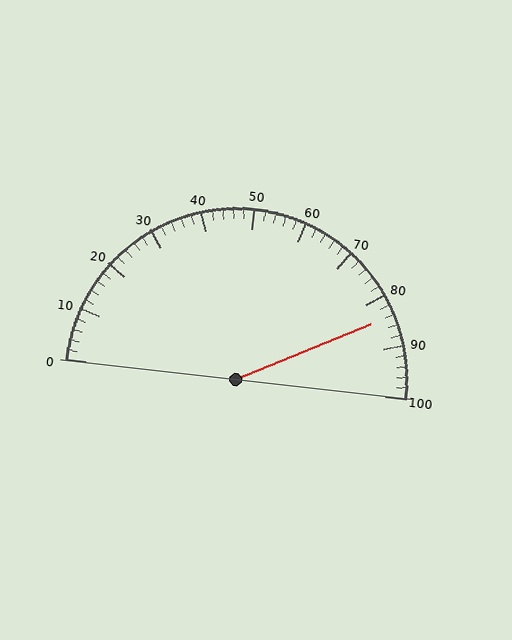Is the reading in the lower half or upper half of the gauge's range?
The reading is in the upper half of the range (0 to 100).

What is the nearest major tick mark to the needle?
The nearest major tick mark is 80.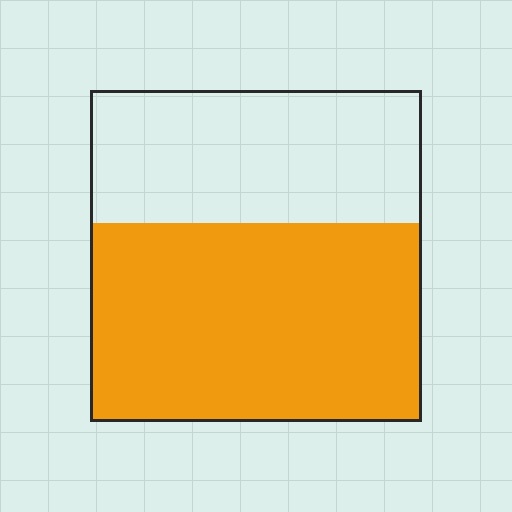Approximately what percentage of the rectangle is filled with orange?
Approximately 60%.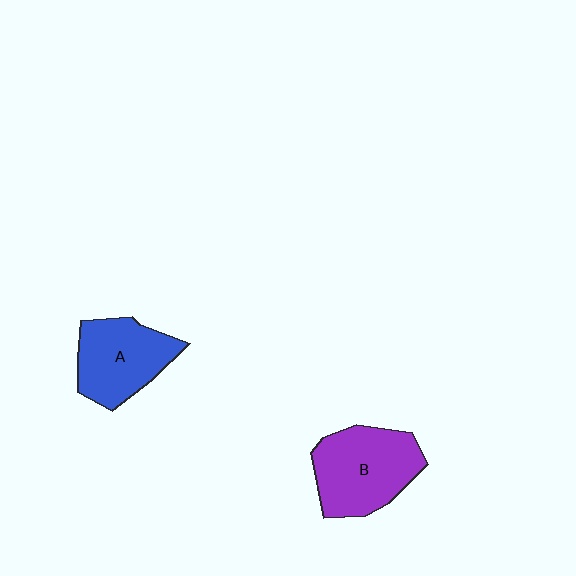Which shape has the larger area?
Shape B (purple).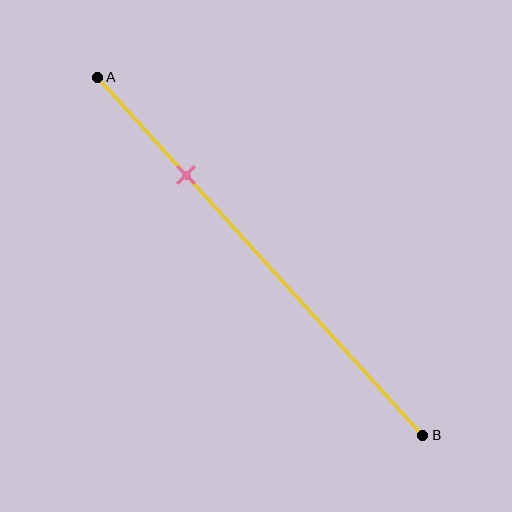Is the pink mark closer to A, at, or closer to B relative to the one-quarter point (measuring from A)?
The pink mark is approximately at the one-quarter point of segment AB.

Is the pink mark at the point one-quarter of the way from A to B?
Yes, the mark is approximately at the one-quarter point.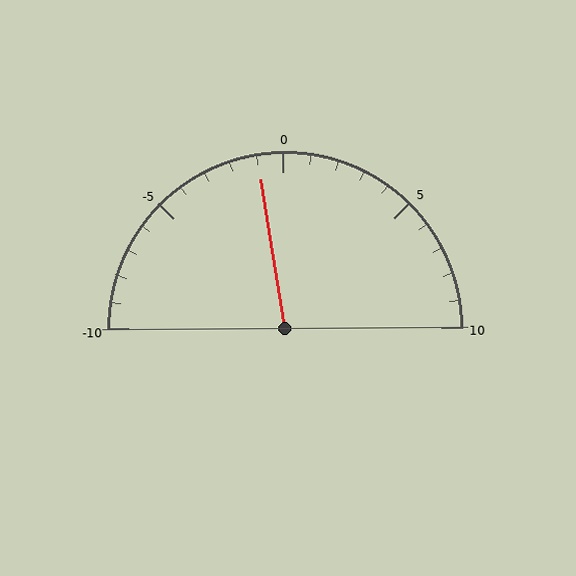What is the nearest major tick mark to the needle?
The nearest major tick mark is 0.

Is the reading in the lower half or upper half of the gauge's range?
The reading is in the lower half of the range (-10 to 10).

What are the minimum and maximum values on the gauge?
The gauge ranges from -10 to 10.